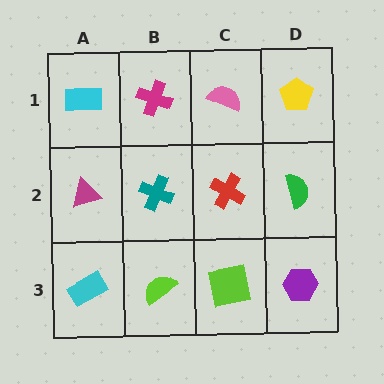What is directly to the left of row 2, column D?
A red cross.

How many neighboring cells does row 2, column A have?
3.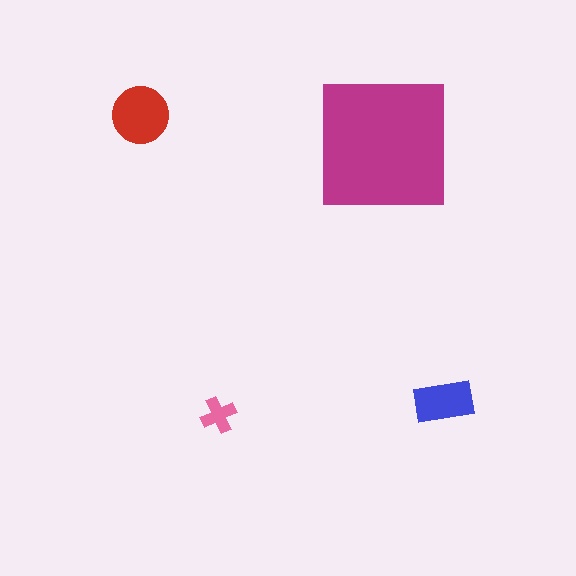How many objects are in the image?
There are 4 objects in the image.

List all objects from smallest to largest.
The pink cross, the blue rectangle, the red circle, the magenta square.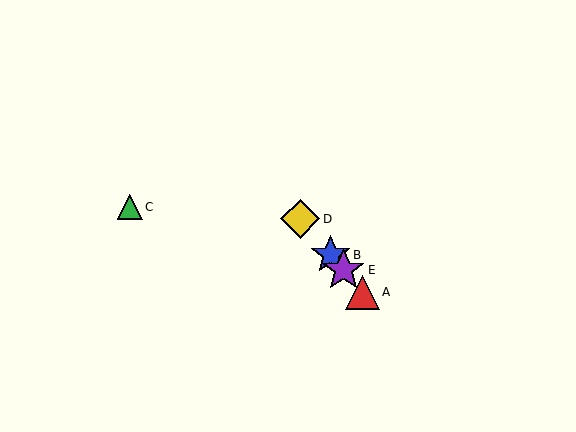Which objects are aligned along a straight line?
Objects A, B, D, E are aligned along a straight line.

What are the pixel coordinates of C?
Object C is at (130, 207).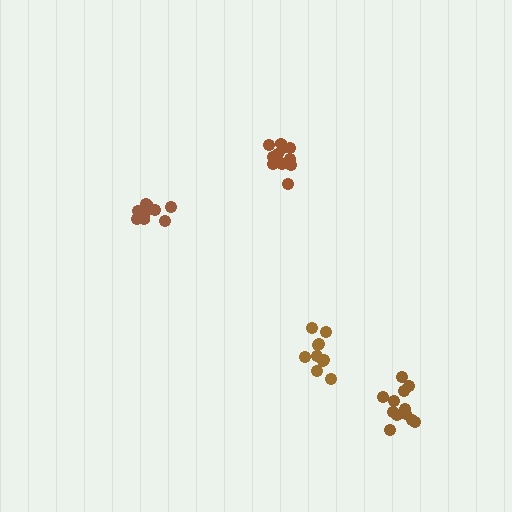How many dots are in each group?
Group 1: 10 dots, Group 2: 11 dots, Group 3: 9 dots, Group 4: 12 dots (42 total).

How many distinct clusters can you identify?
There are 4 distinct clusters.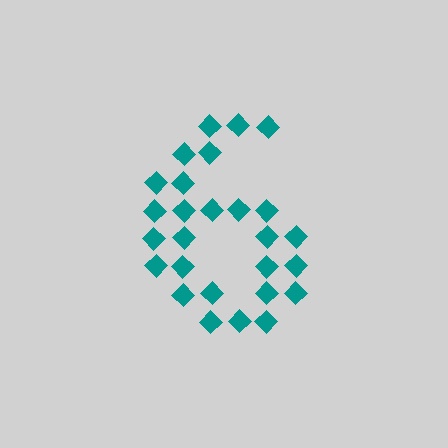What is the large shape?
The large shape is the digit 6.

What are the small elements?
The small elements are diamonds.